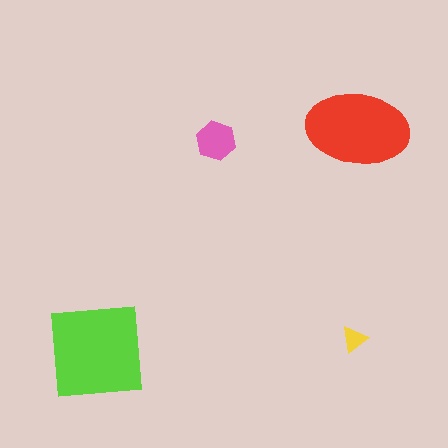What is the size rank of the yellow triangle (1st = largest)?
4th.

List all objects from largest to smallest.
The lime square, the red ellipse, the pink hexagon, the yellow triangle.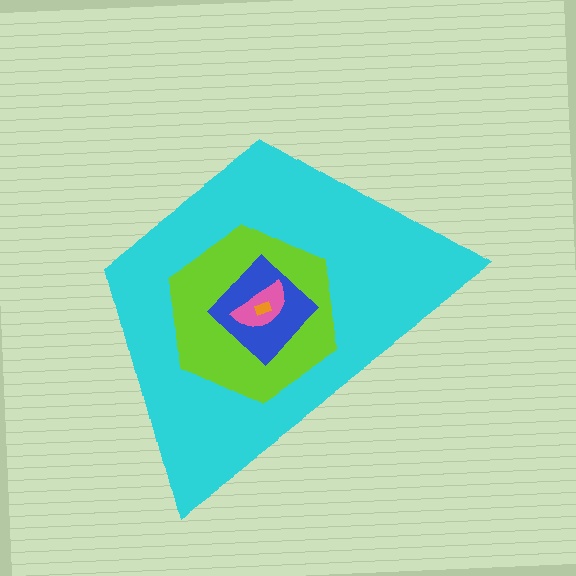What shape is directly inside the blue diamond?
The pink semicircle.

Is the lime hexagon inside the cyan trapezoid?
Yes.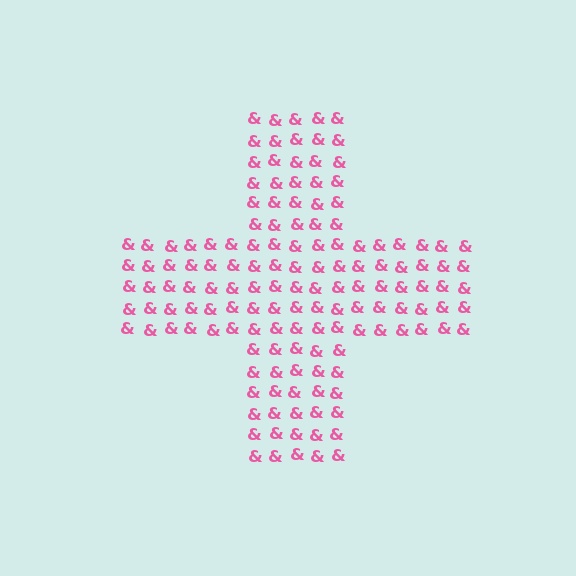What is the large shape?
The large shape is a cross.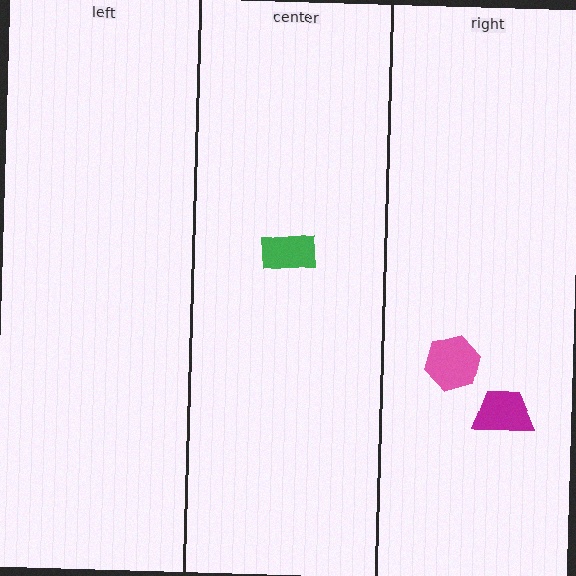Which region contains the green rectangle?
The center region.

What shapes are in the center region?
The green rectangle.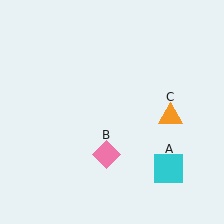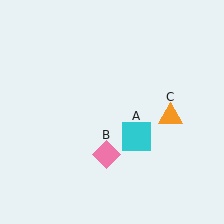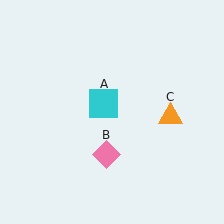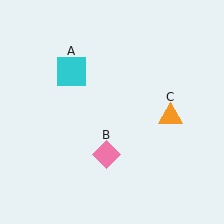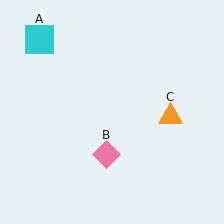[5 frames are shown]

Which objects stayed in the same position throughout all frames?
Pink diamond (object B) and orange triangle (object C) remained stationary.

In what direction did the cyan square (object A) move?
The cyan square (object A) moved up and to the left.